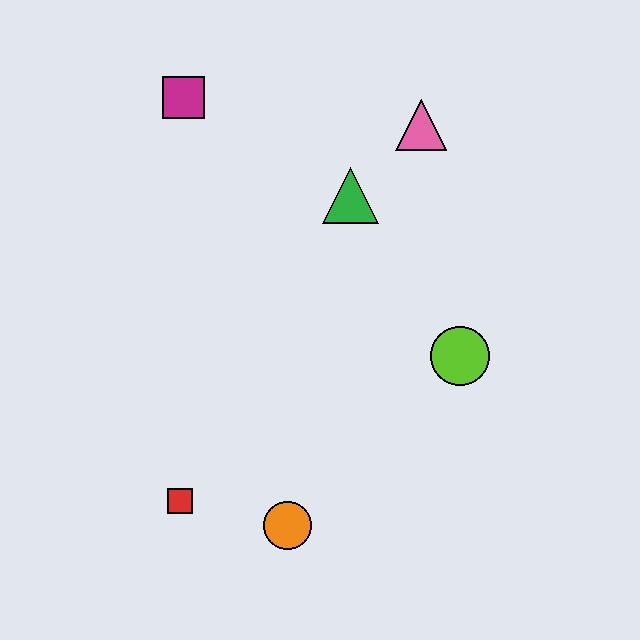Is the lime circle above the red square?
Yes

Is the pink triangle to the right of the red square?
Yes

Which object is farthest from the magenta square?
The orange circle is farthest from the magenta square.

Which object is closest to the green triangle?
The pink triangle is closest to the green triangle.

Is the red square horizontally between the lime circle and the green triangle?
No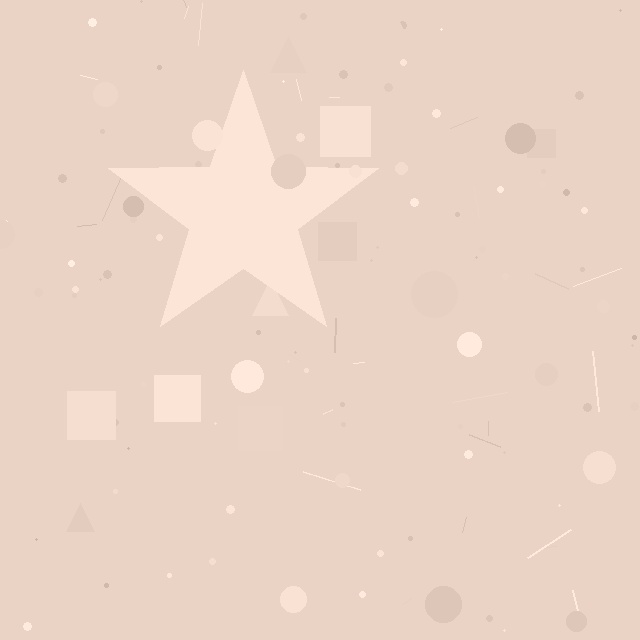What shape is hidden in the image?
A star is hidden in the image.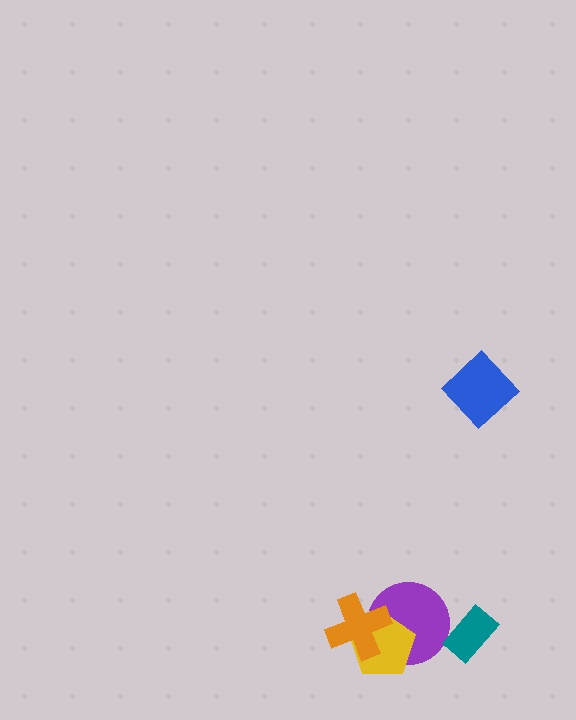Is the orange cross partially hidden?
No, no other shape covers it.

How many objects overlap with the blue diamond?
0 objects overlap with the blue diamond.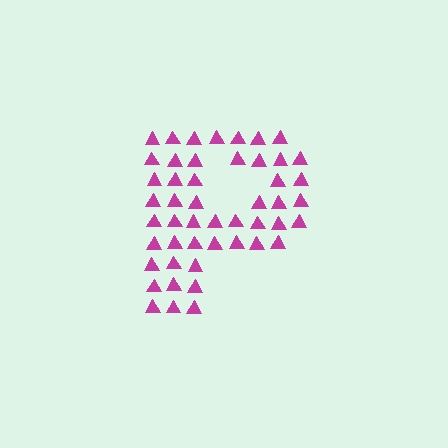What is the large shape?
The large shape is the letter P.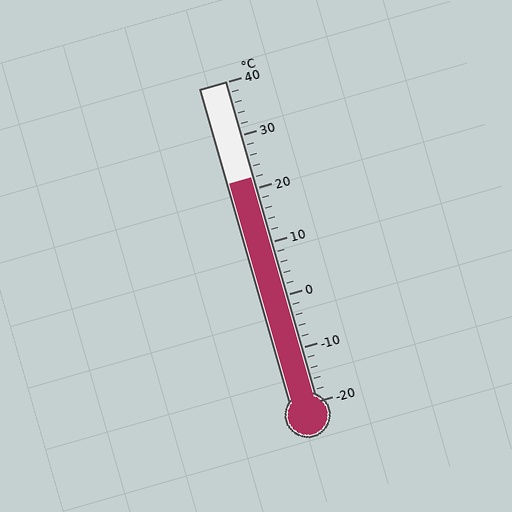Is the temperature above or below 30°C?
The temperature is below 30°C.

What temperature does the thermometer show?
The thermometer shows approximately 22°C.